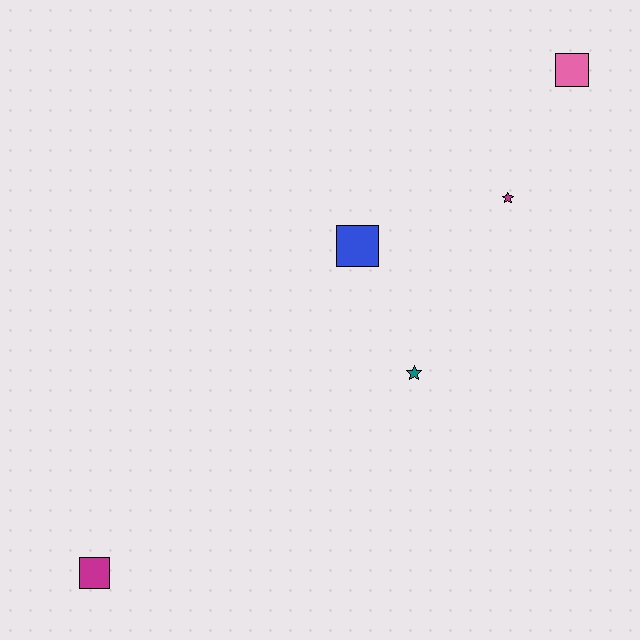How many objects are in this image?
There are 5 objects.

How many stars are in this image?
There are 2 stars.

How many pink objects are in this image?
There is 1 pink object.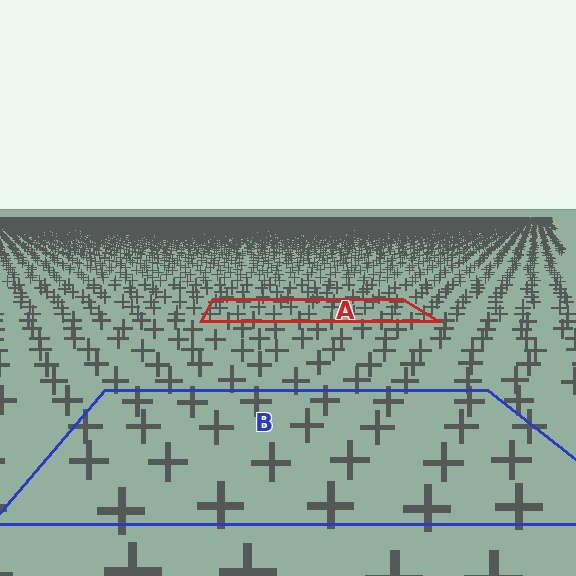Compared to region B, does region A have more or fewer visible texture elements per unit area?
Region A has more texture elements per unit area — they are packed more densely because it is farther away.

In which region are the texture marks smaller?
The texture marks are smaller in region A, because it is farther away.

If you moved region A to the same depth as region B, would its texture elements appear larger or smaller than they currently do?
They would appear larger. At a closer depth, the same texture elements are projected at a bigger on-screen size.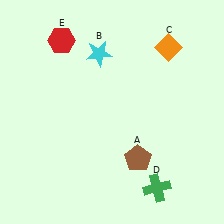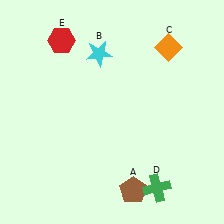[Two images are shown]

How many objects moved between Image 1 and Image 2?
1 object moved between the two images.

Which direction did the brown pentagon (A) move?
The brown pentagon (A) moved down.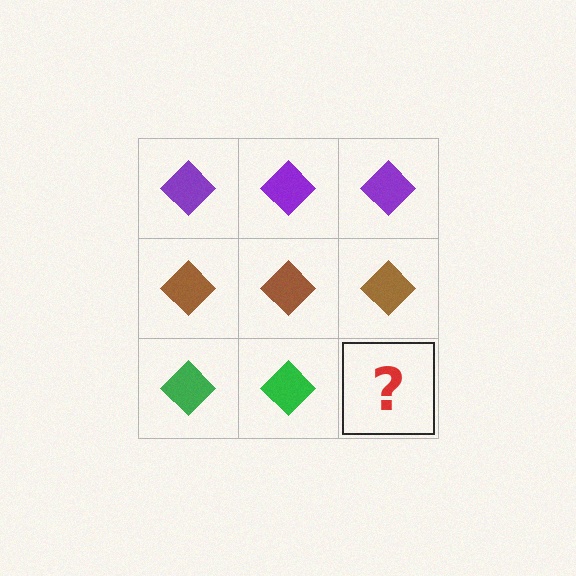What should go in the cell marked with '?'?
The missing cell should contain a green diamond.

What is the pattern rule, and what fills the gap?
The rule is that each row has a consistent color. The gap should be filled with a green diamond.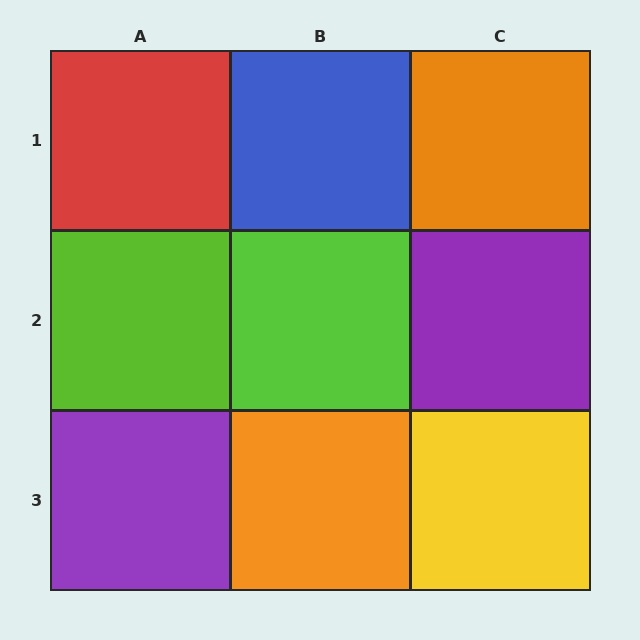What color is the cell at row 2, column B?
Lime.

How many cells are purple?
2 cells are purple.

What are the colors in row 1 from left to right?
Red, blue, orange.